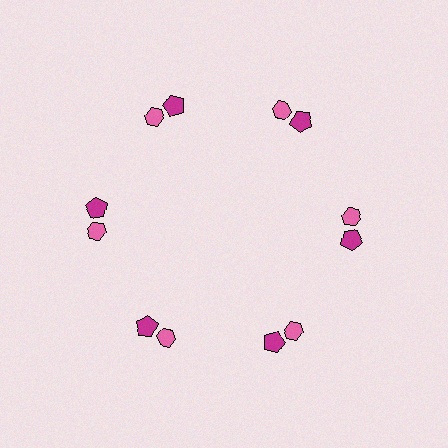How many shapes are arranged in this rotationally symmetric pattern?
There are 12 shapes, arranged in 6 groups of 2.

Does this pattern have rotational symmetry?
Yes, this pattern has 6-fold rotational symmetry. It looks the same after rotating 60 degrees around the center.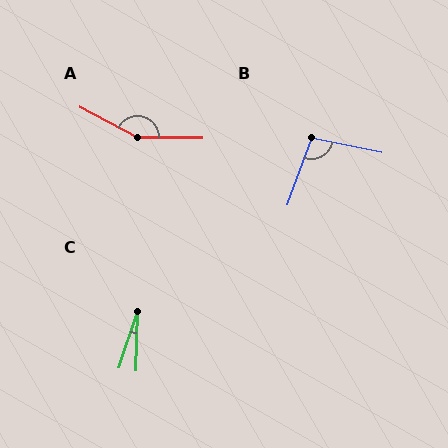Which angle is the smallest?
C, at approximately 16 degrees.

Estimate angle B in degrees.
Approximately 98 degrees.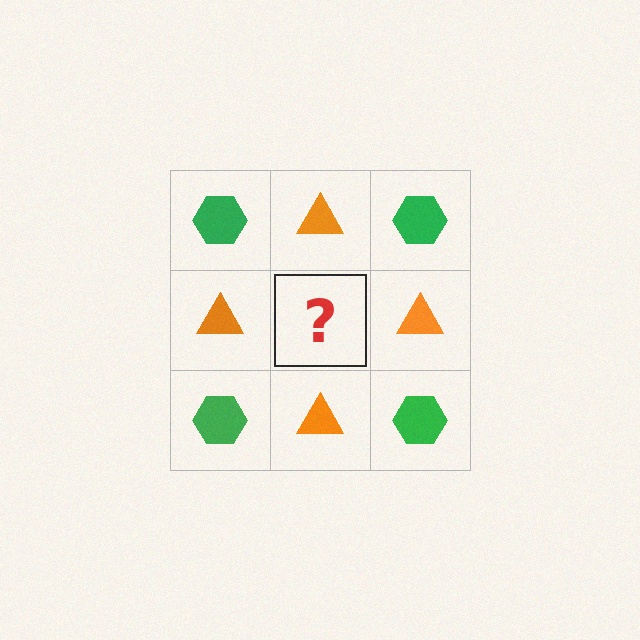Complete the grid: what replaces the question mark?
The question mark should be replaced with a green hexagon.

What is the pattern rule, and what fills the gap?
The rule is that it alternates green hexagon and orange triangle in a checkerboard pattern. The gap should be filled with a green hexagon.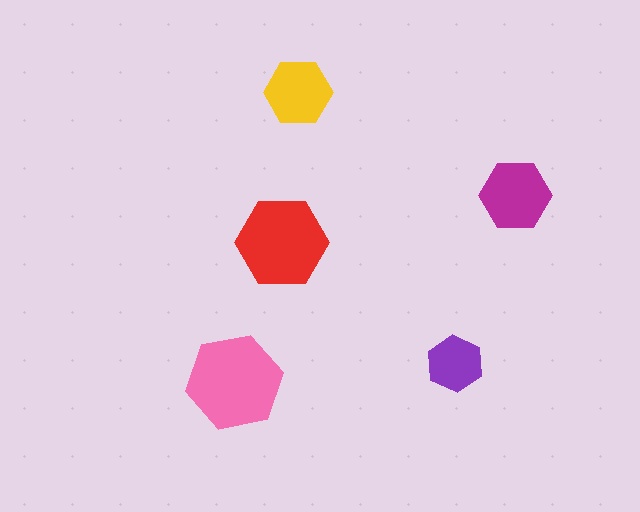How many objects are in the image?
There are 5 objects in the image.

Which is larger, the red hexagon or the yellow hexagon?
The red one.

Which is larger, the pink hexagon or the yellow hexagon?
The pink one.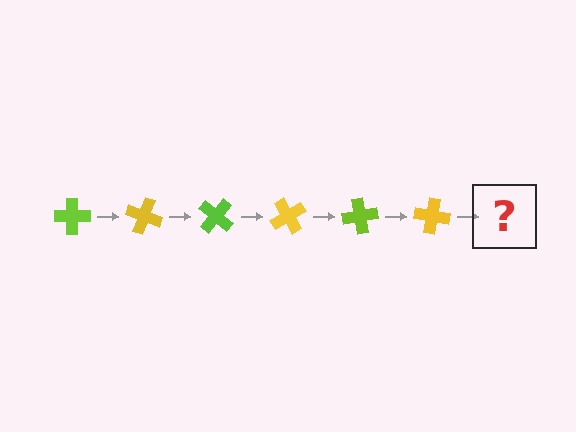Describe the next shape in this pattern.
It should be a lime cross, rotated 120 degrees from the start.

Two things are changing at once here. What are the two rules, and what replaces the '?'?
The two rules are that it rotates 20 degrees each step and the color cycles through lime and yellow. The '?' should be a lime cross, rotated 120 degrees from the start.